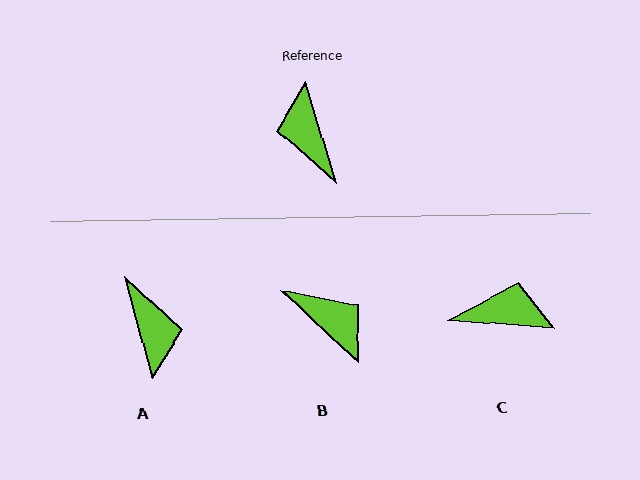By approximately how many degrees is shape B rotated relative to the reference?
Approximately 150 degrees clockwise.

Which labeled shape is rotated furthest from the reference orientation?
A, about 179 degrees away.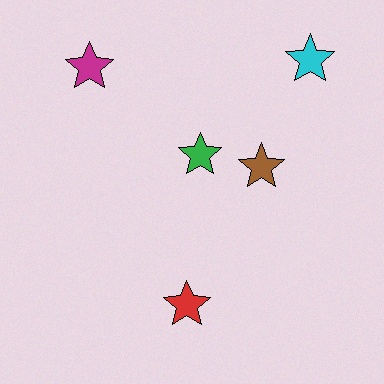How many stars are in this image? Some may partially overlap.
There are 5 stars.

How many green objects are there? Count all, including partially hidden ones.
There is 1 green object.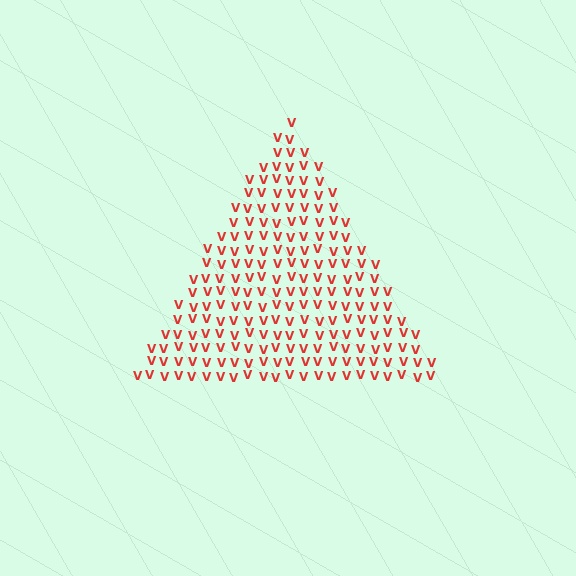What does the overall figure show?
The overall figure shows a triangle.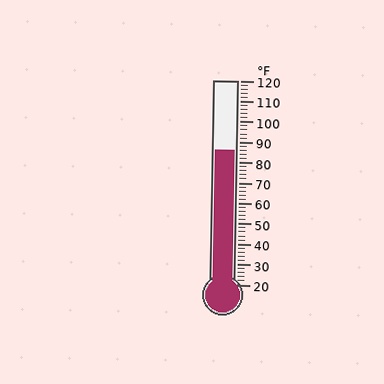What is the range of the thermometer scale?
The thermometer scale ranges from 20°F to 120°F.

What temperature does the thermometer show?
The thermometer shows approximately 86°F.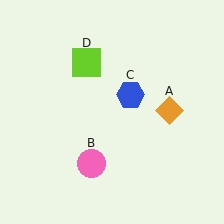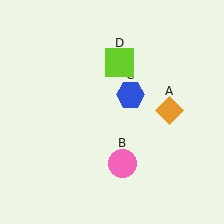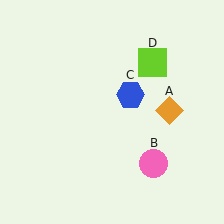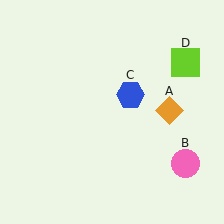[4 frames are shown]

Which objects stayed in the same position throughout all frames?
Orange diamond (object A) and blue hexagon (object C) remained stationary.